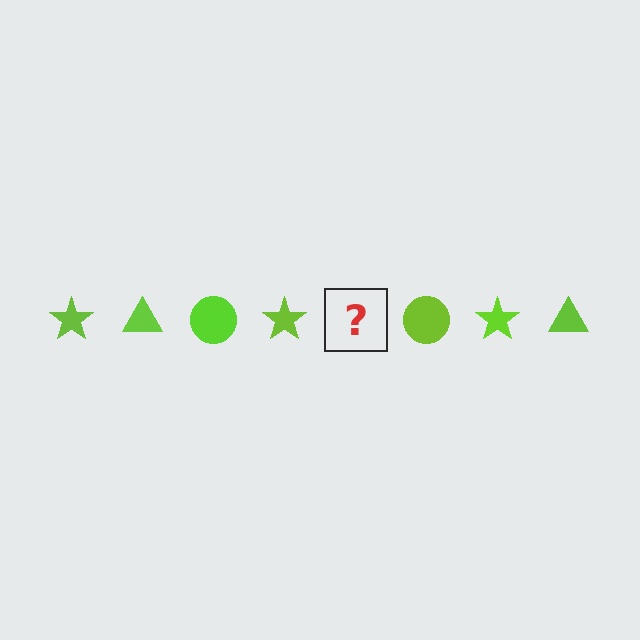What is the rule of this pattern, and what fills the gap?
The rule is that the pattern cycles through star, triangle, circle shapes in lime. The gap should be filled with a lime triangle.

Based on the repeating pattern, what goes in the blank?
The blank should be a lime triangle.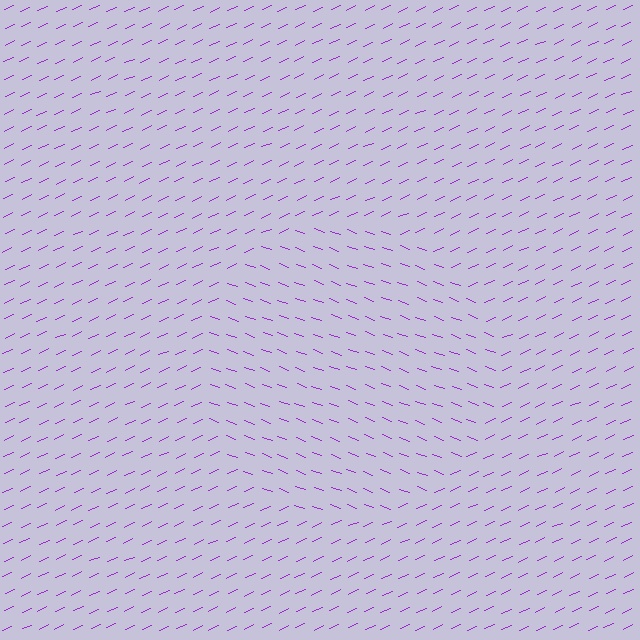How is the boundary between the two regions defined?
The boundary is defined purely by a change in line orientation (approximately 45 degrees difference). All lines are the same color and thickness.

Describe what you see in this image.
The image is filled with small purple line segments. A circle region in the image has lines oriented differently from the surrounding lines, creating a visible texture boundary.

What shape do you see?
I see a circle.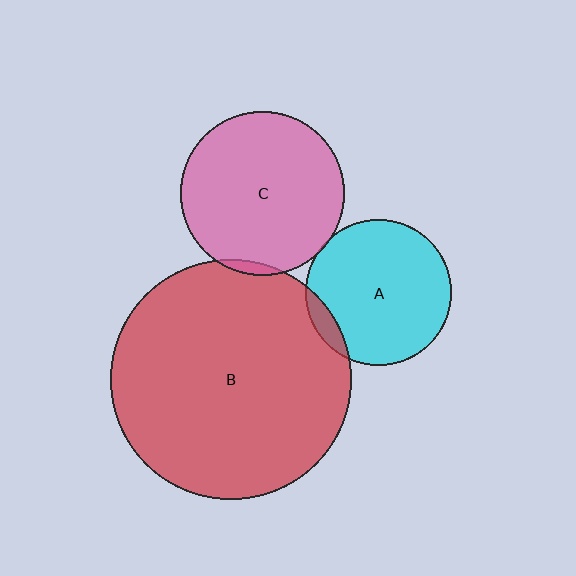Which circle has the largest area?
Circle B (red).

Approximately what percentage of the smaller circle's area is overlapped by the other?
Approximately 5%.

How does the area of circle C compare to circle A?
Approximately 1.3 times.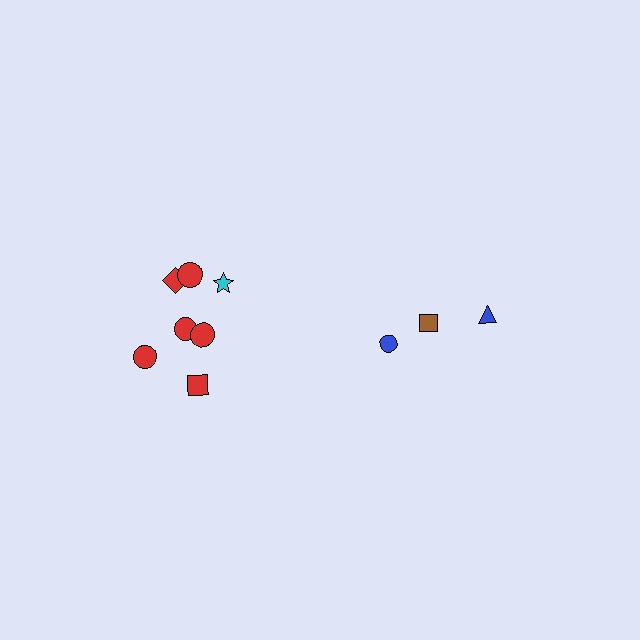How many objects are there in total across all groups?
There are 10 objects.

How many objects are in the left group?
There are 7 objects.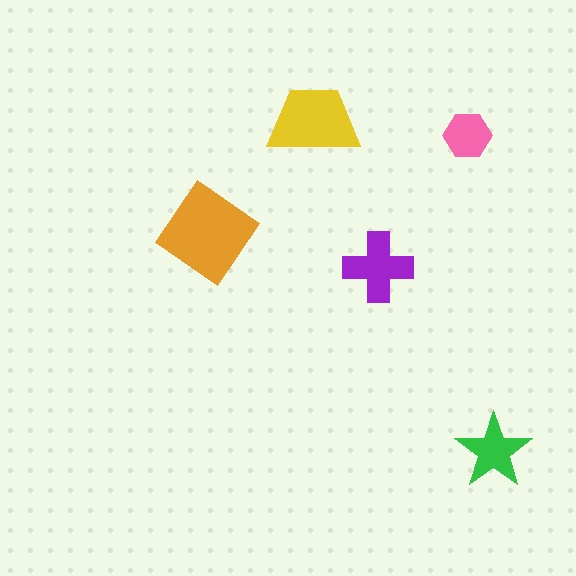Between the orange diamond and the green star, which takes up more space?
The orange diamond.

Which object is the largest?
The orange diamond.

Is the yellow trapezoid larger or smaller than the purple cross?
Larger.